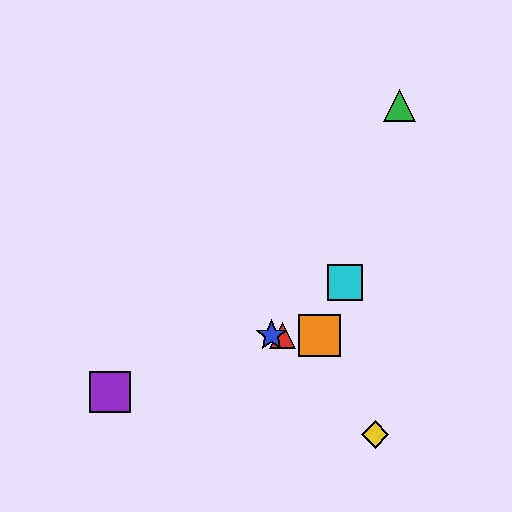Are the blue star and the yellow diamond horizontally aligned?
No, the blue star is at y≈335 and the yellow diamond is at y≈435.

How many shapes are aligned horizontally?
3 shapes (the red triangle, the blue star, the orange square) are aligned horizontally.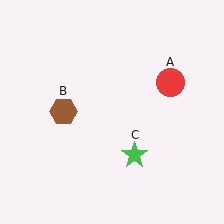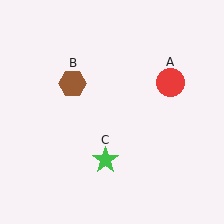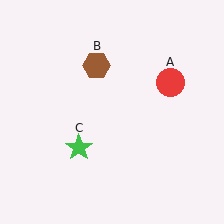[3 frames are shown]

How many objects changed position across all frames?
2 objects changed position: brown hexagon (object B), green star (object C).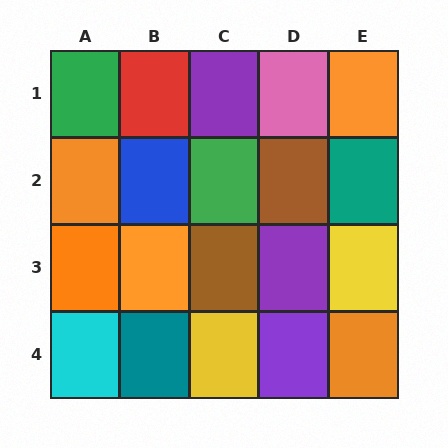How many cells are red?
1 cell is red.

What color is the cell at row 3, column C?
Brown.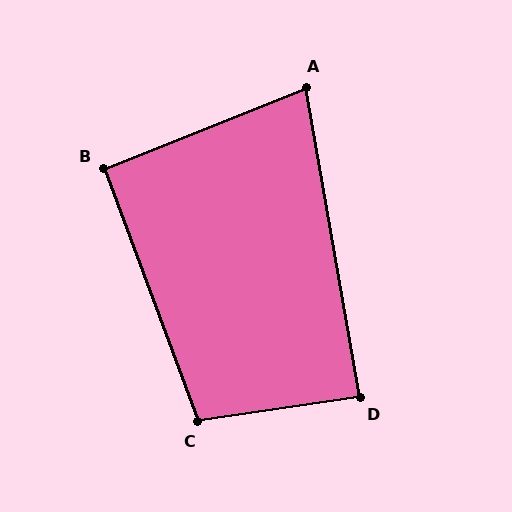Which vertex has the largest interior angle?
C, at approximately 102 degrees.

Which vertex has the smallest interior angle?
A, at approximately 78 degrees.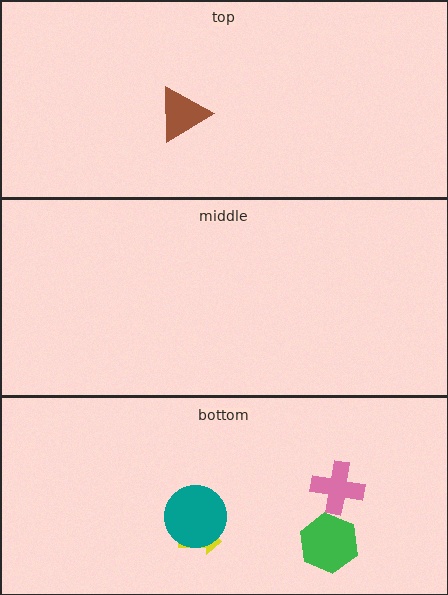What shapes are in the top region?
The brown triangle.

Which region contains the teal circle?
The bottom region.